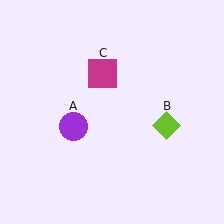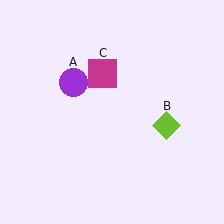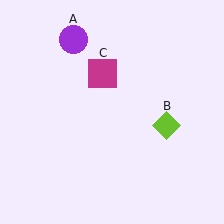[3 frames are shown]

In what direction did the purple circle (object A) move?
The purple circle (object A) moved up.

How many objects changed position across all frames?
1 object changed position: purple circle (object A).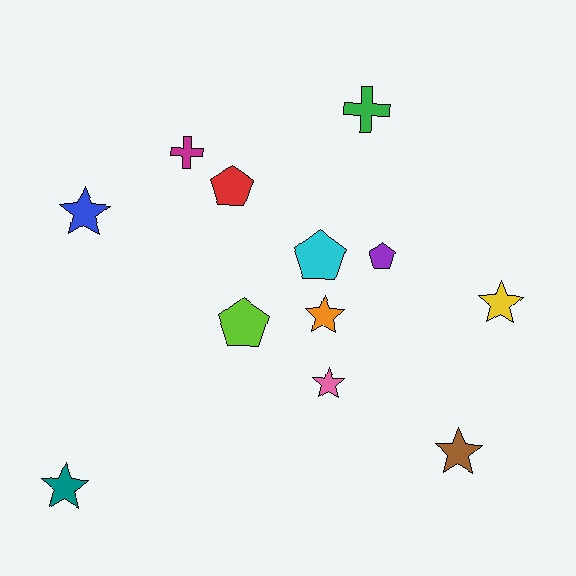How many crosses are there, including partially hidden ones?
There are 2 crosses.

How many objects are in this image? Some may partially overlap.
There are 12 objects.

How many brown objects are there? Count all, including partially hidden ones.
There is 1 brown object.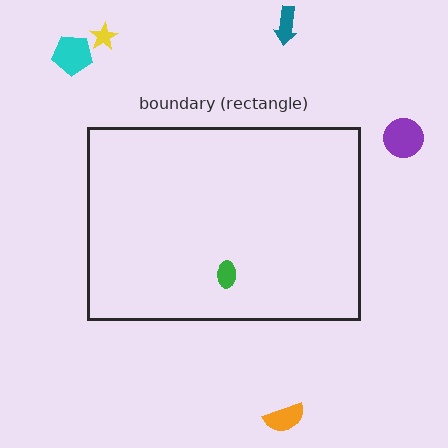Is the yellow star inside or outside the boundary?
Outside.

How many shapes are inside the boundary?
1 inside, 5 outside.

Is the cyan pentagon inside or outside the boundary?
Outside.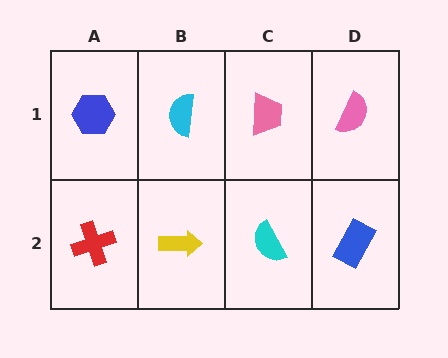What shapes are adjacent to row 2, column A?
A blue hexagon (row 1, column A), a yellow arrow (row 2, column B).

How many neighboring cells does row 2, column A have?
2.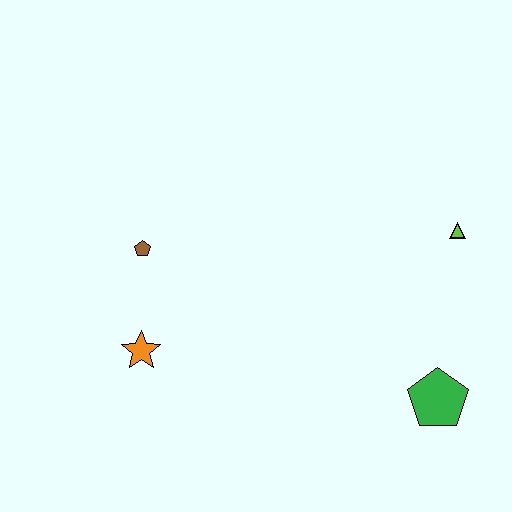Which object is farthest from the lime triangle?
The orange star is farthest from the lime triangle.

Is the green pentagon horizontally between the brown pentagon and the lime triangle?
Yes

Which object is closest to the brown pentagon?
The orange star is closest to the brown pentagon.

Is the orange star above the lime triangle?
No